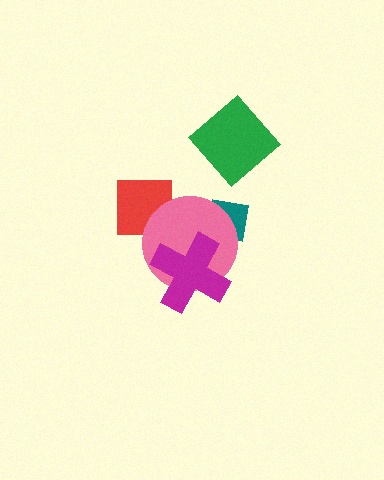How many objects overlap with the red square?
1 object overlaps with the red square.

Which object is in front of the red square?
The pink circle is in front of the red square.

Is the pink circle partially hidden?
Yes, it is partially covered by another shape.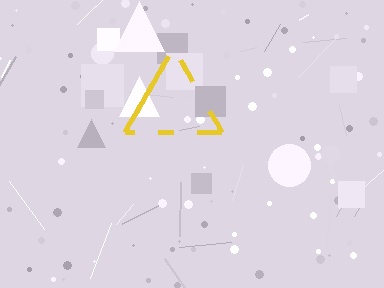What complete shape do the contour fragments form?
The contour fragments form a triangle.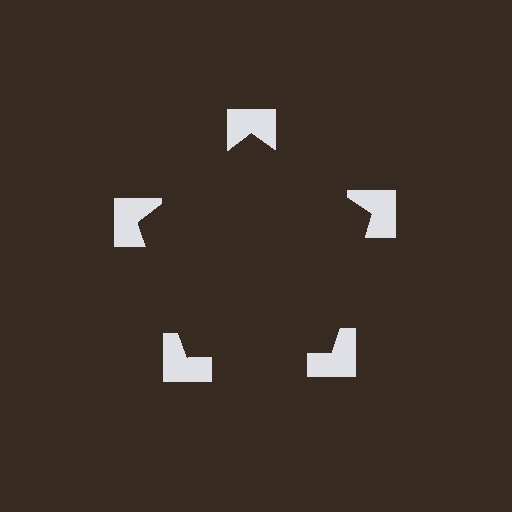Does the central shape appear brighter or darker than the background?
It typically appears slightly darker than the background, even though no actual brightness change is drawn.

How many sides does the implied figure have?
5 sides.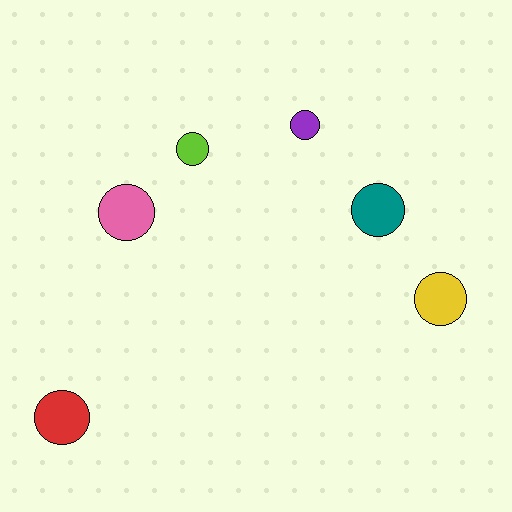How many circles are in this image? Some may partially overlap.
There are 6 circles.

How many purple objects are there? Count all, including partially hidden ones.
There is 1 purple object.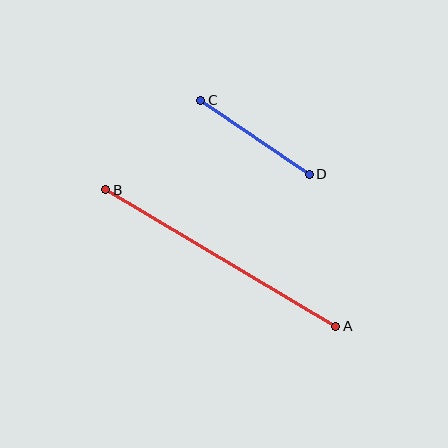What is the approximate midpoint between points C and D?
The midpoint is at approximately (255, 137) pixels.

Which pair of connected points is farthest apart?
Points A and B are farthest apart.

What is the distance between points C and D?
The distance is approximately 131 pixels.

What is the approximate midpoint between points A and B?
The midpoint is at approximately (221, 258) pixels.